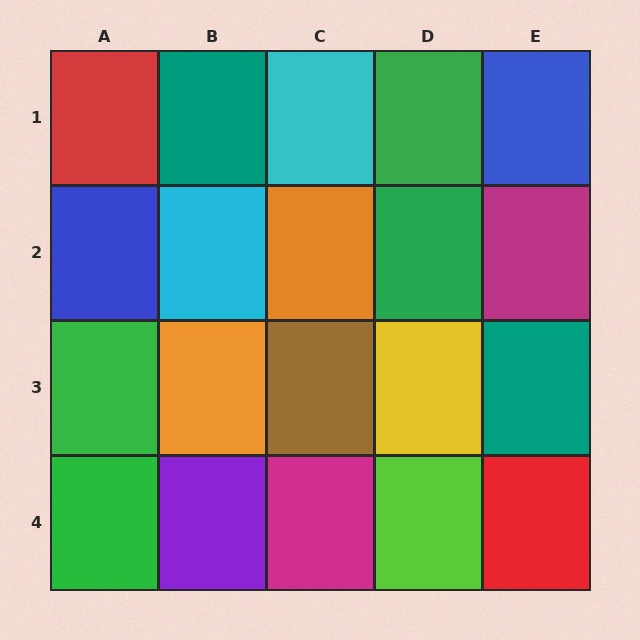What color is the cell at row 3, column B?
Orange.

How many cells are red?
2 cells are red.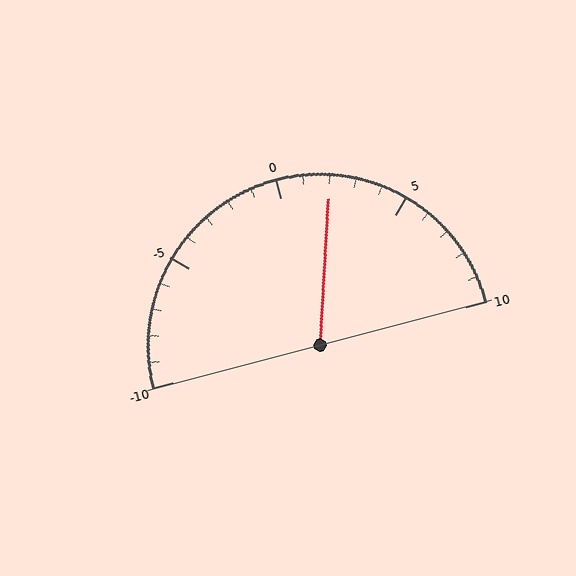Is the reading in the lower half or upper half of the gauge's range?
The reading is in the upper half of the range (-10 to 10).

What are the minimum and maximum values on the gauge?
The gauge ranges from -10 to 10.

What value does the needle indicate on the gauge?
The needle indicates approximately 2.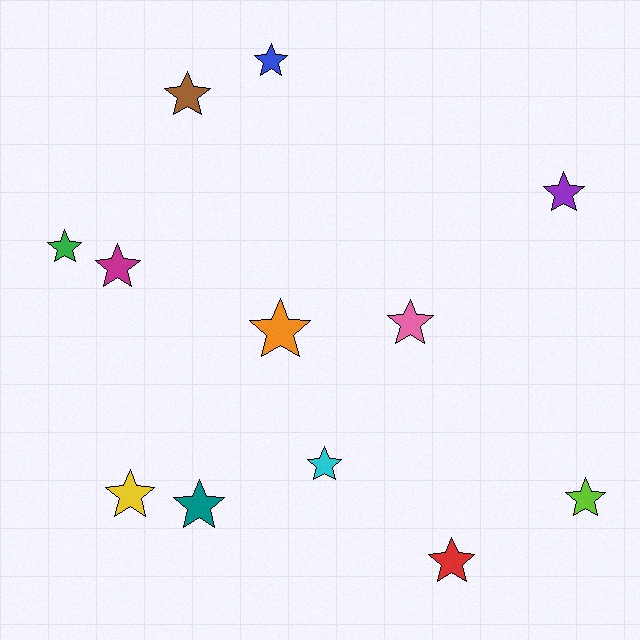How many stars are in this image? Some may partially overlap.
There are 12 stars.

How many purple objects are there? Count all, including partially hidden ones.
There is 1 purple object.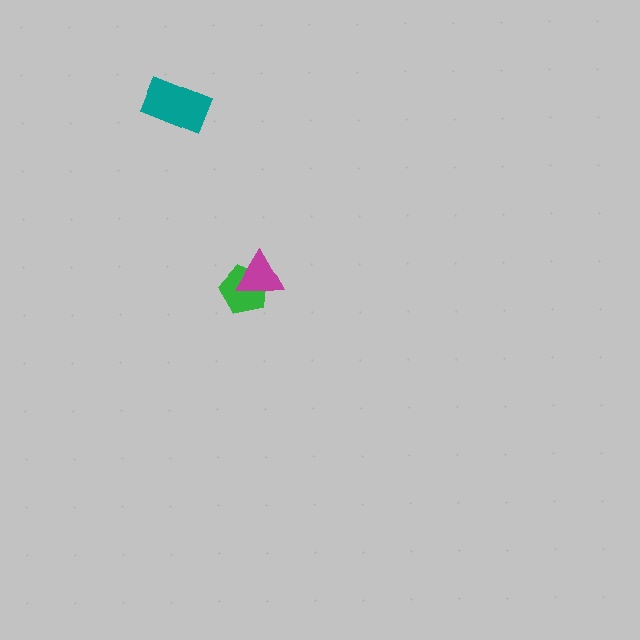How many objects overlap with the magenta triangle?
1 object overlaps with the magenta triangle.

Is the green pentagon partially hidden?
Yes, it is partially covered by another shape.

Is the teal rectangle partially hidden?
No, no other shape covers it.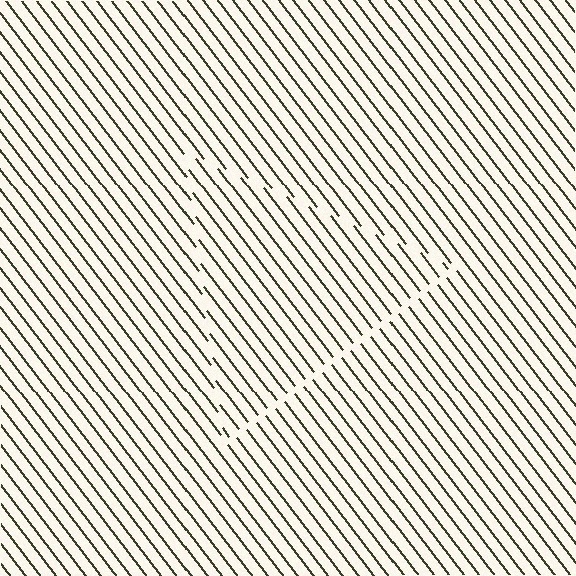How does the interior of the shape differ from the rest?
The interior of the shape contains the same grating, shifted by half a period — the contour is defined by the phase discontinuity where line-ends from the inner and outer gratings abut.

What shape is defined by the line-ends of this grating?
An illusory triangle. The interior of the shape contains the same grating, shifted by half a period — the contour is defined by the phase discontinuity where line-ends from the inner and outer gratings abut.